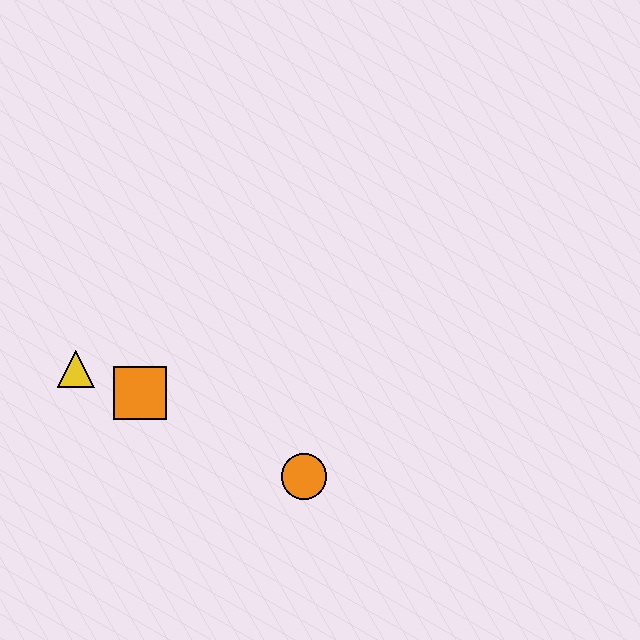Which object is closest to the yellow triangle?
The orange square is closest to the yellow triangle.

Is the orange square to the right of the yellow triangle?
Yes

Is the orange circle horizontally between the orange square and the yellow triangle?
No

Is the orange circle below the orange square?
Yes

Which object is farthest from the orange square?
The orange circle is farthest from the orange square.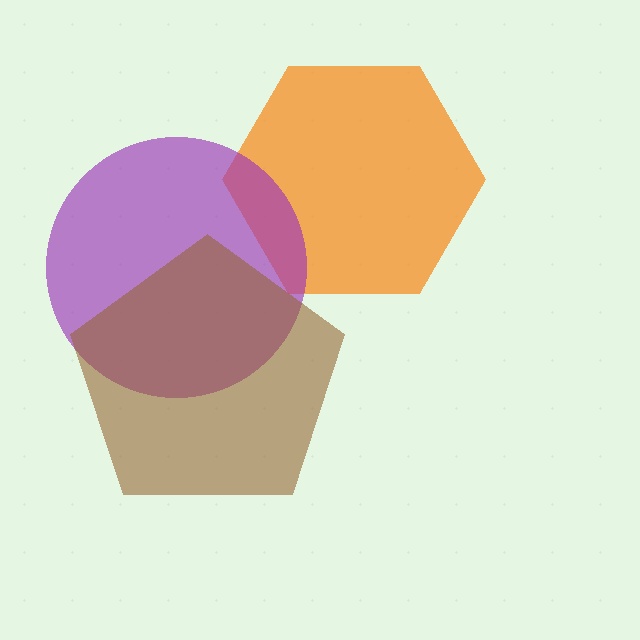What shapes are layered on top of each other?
The layered shapes are: an orange hexagon, a purple circle, a brown pentagon.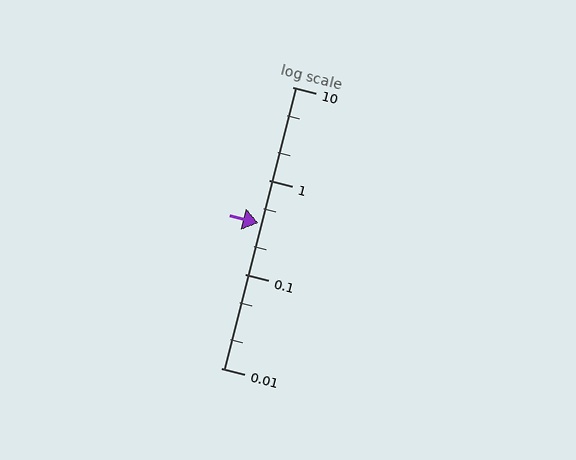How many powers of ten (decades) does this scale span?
The scale spans 3 decades, from 0.01 to 10.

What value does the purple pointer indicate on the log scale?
The pointer indicates approximately 0.35.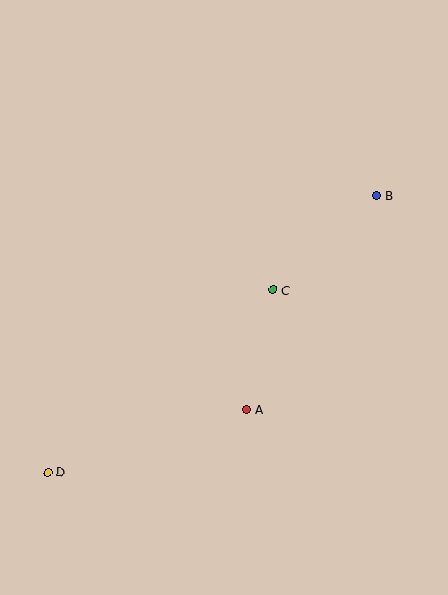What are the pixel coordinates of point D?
Point D is at (48, 472).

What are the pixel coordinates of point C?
Point C is at (273, 290).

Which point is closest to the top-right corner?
Point B is closest to the top-right corner.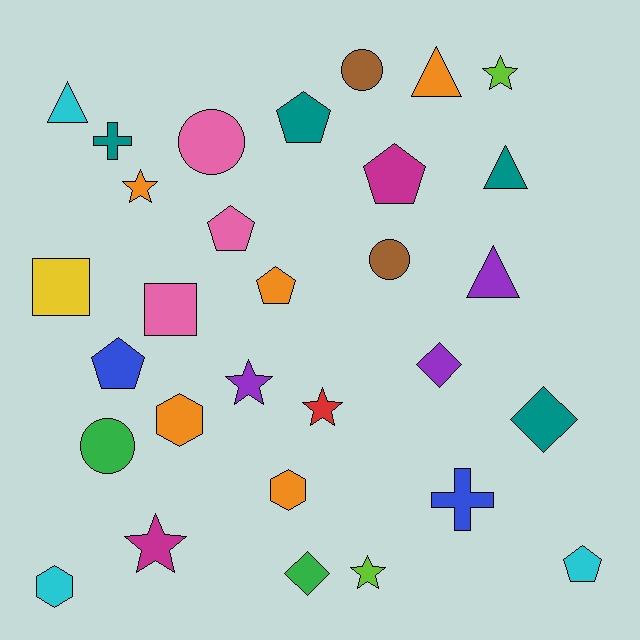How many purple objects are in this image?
There are 3 purple objects.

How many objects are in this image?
There are 30 objects.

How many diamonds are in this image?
There are 3 diamonds.